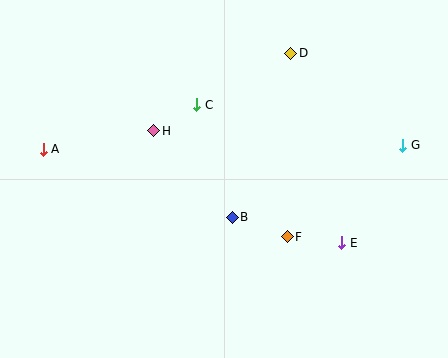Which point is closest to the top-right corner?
Point G is closest to the top-right corner.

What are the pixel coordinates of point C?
Point C is at (197, 105).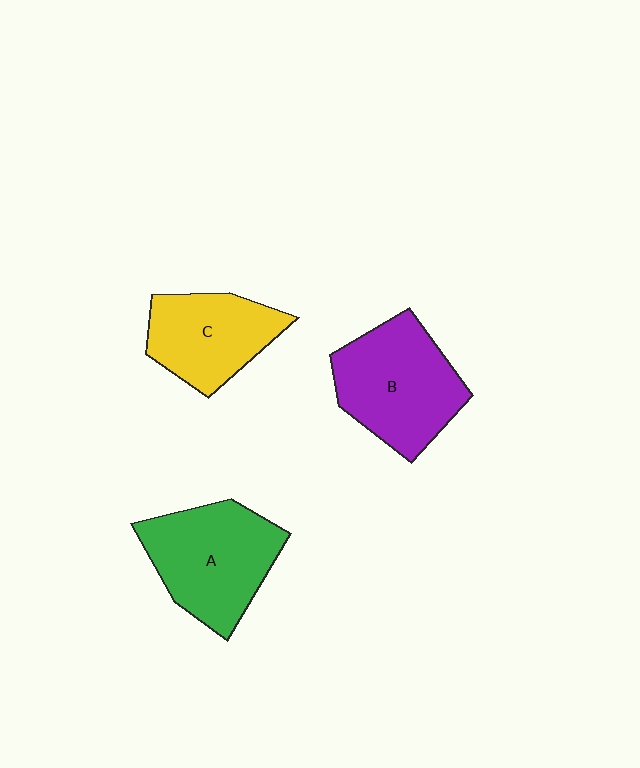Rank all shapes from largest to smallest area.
From largest to smallest: B (purple), A (green), C (yellow).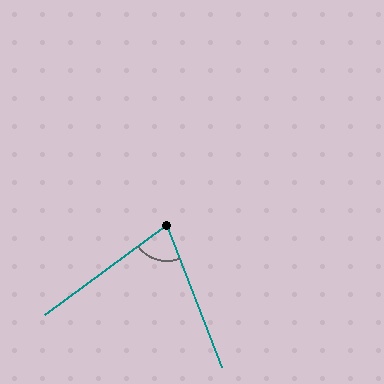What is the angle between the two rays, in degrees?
Approximately 75 degrees.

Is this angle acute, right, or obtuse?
It is acute.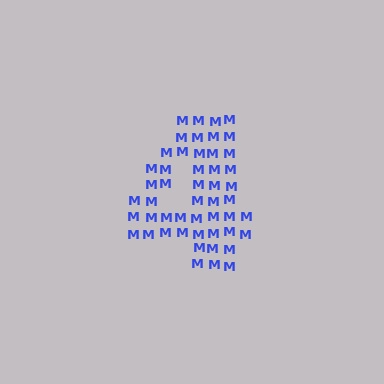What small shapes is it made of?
It is made of small letter M's.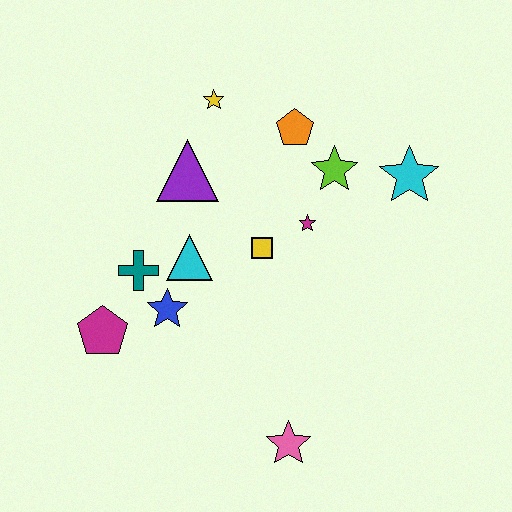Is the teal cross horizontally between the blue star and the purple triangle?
No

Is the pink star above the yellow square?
No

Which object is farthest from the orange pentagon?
The pink star is farthest from the orange pentagon.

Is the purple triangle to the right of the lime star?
No